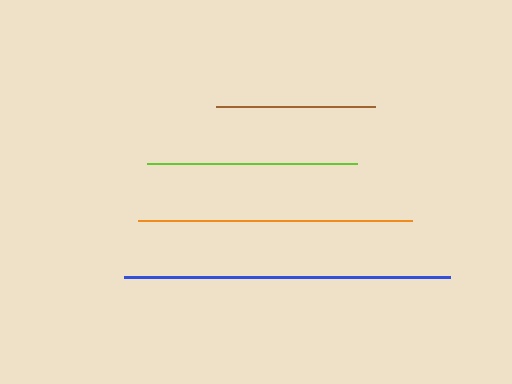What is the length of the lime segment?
The lime segment is approximately 209 pixels long.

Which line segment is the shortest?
The brown line is the shortest at approximately 159 pixels.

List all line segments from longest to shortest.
From longest to shortest: blue, orange, lime, brown.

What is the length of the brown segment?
The brown segment is approximately 159 pixels long.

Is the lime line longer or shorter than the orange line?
The orange line is longer than the lime line.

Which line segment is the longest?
The blue line is the longest at approximately 326 pixels.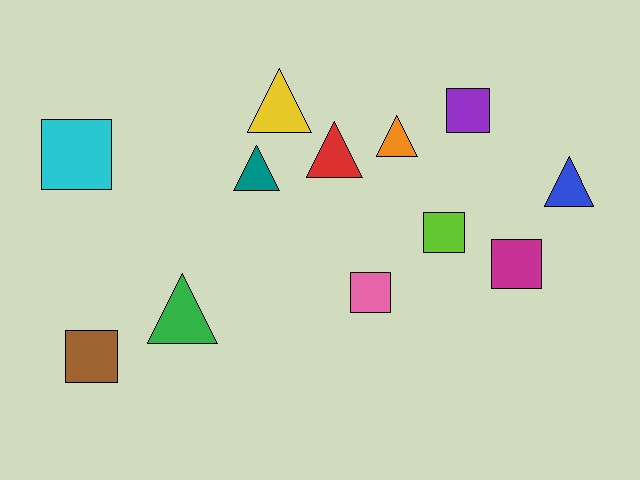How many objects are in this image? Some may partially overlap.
There are 12 objects.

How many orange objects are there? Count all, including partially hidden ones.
There is 1 orange object.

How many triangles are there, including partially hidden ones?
There are 6 triangles.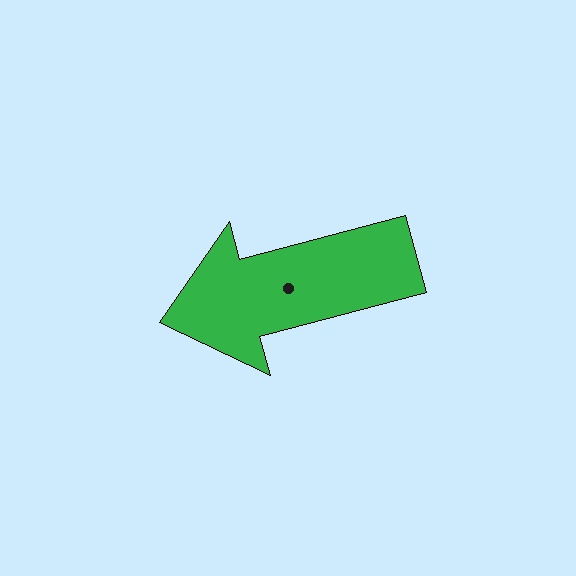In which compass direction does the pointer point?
West.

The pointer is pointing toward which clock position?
Roughly 9 o'clock.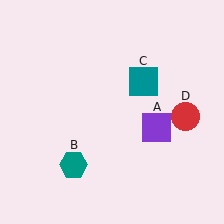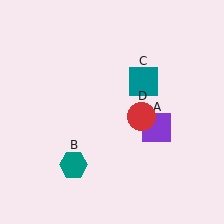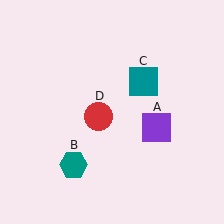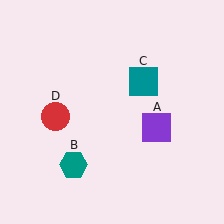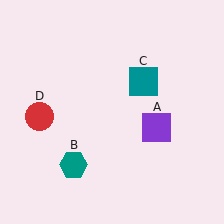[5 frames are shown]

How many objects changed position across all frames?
1 object changed position: red circle (object D).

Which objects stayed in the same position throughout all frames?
Purple square (object A) and teal hexagon (object B) and teal square (object C) remained stationary.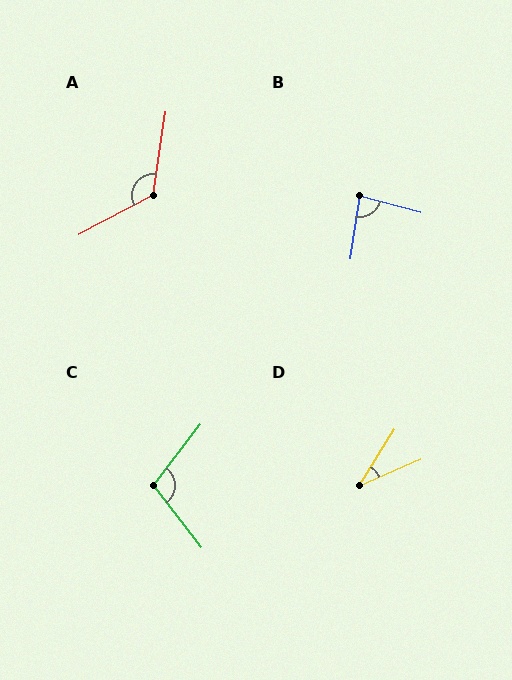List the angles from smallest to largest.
D (35°), B (84°), C (105°), A (126°).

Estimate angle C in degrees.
Approximately 105 degrees.